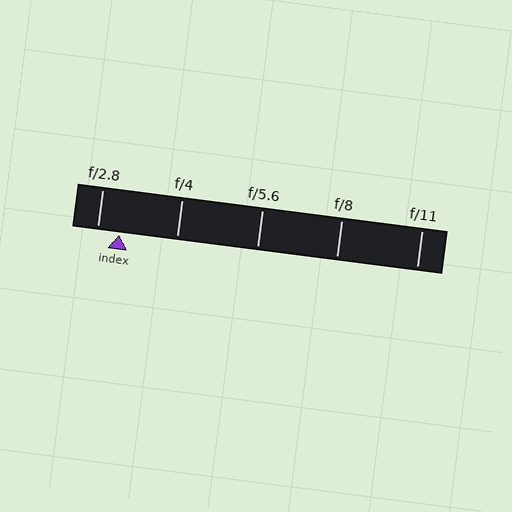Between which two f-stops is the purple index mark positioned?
The index mark is between f/2.8 and f/4.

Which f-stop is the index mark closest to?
The index mark is closest to f/2.8.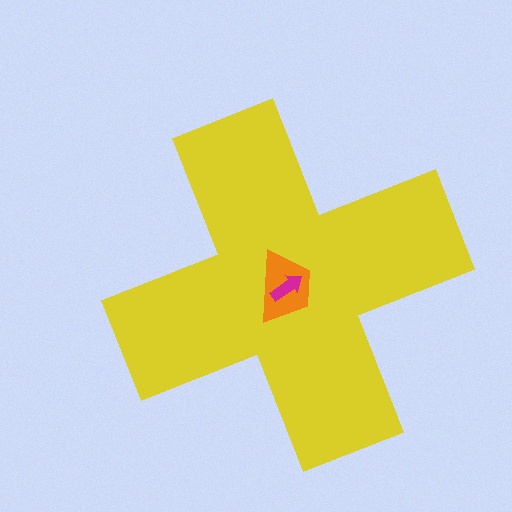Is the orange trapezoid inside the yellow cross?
Yes.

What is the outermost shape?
The yellow cross.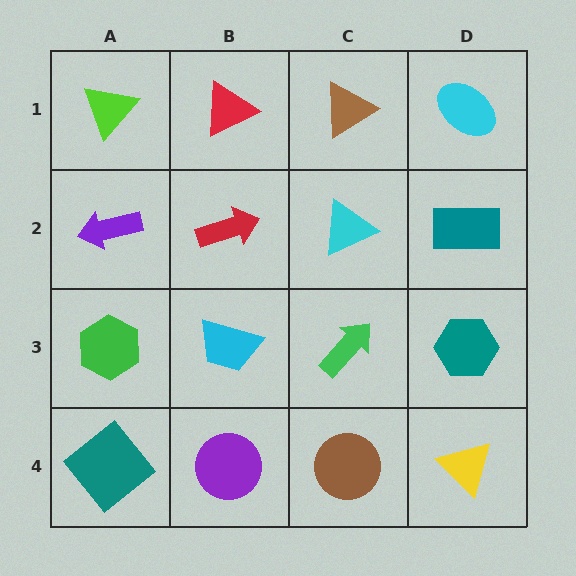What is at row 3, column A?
A green hexagon.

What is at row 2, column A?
A purple arrow.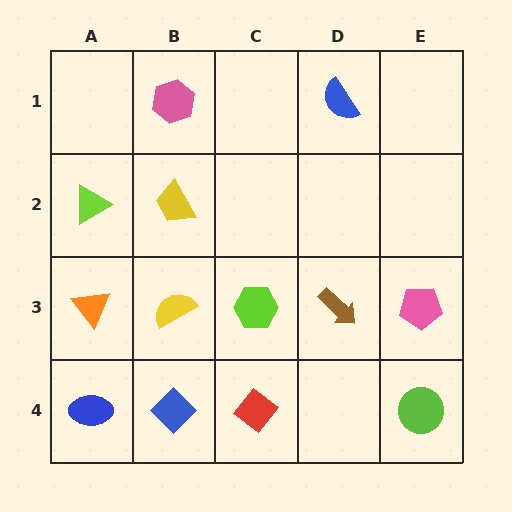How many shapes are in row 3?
5 shapes.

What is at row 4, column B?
A blue diamond.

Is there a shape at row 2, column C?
No, that cell is empty.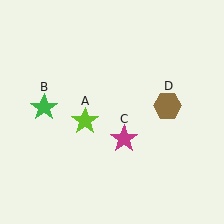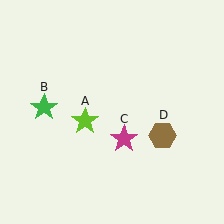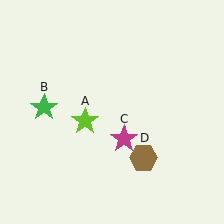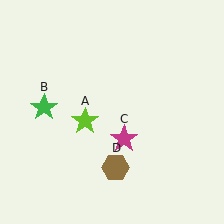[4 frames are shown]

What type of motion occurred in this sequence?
The brown hexagon (object D) rotated clockwise around the center of the scene.